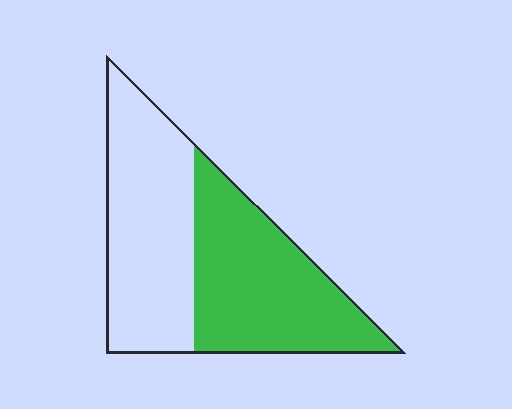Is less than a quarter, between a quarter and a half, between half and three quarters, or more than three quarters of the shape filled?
Between half and three quarters.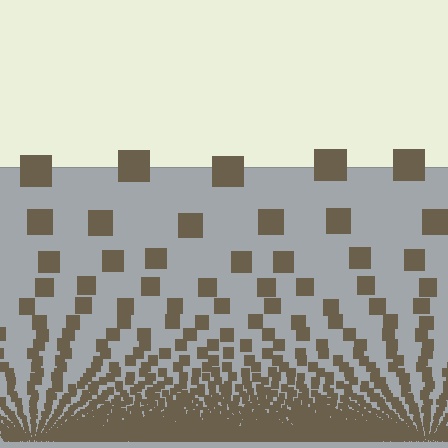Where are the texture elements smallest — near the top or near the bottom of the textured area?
Near the bottom.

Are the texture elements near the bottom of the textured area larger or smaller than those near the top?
Smaller. The gradient is inverted — elements near the bottom are smaller and denser.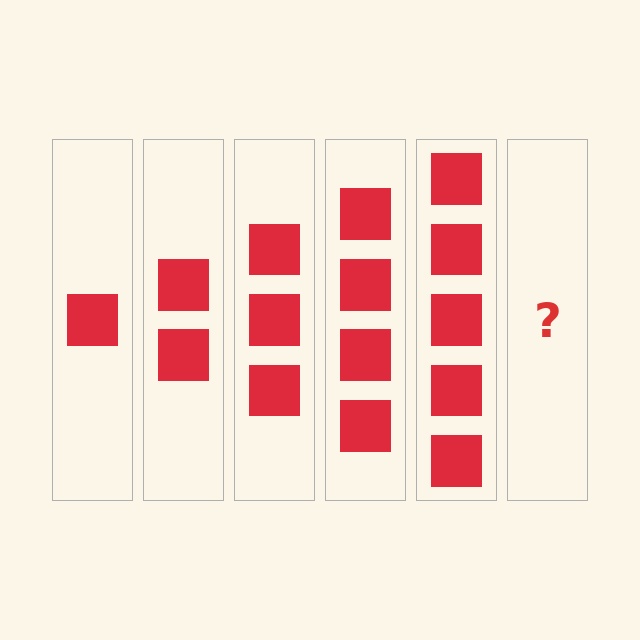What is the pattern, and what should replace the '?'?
The pattern is that each step adds one more square. The '?' should be 6 squares.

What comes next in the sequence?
The next element should be 6 squares.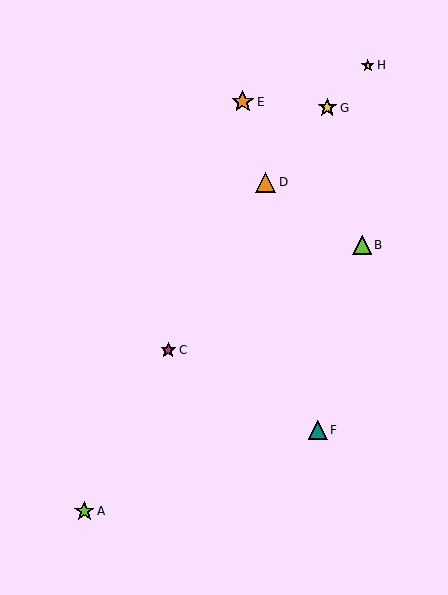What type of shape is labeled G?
Shape G is a yellow star.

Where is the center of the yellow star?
The center of the yellow star is at (327, 108).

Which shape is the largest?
The orange star (labeled E) is the largest.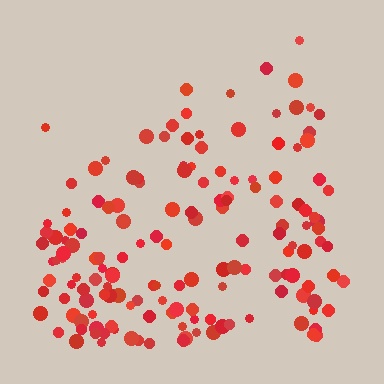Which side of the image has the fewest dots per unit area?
The top.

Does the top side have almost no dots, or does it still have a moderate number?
Still a moderate number, just noticeably fewer than the bottom.